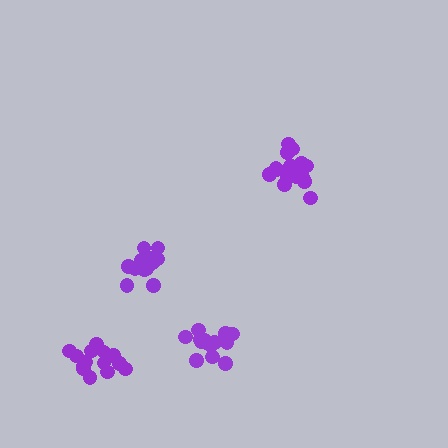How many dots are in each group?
Group 1: 14 dots, Group 2: 15 dots, Group 3: 19 dots, Group 4: 15 dots (63 total).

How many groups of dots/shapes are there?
There are 4 groups.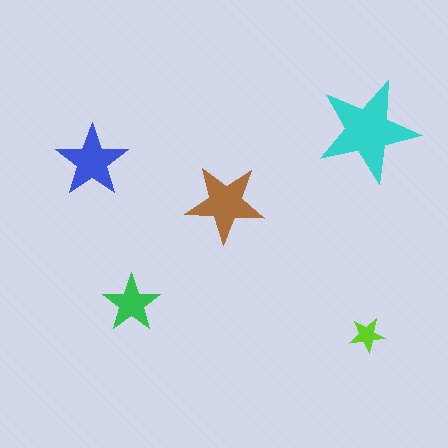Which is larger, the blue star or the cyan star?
The cyan one.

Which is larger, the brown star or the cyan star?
The cyan one.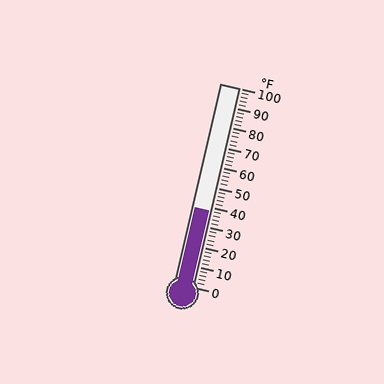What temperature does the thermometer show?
The thermometer shows approximately 38°F.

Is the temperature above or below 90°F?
The temperature is below 90°F.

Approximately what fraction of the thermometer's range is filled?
The thermometer is filled to approximately 40% of its range.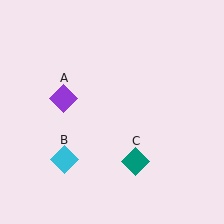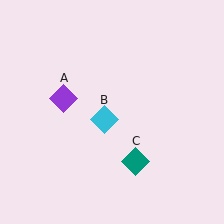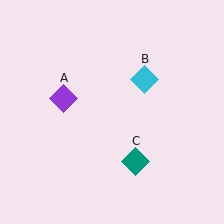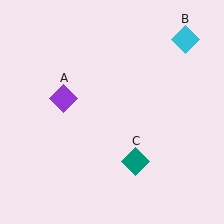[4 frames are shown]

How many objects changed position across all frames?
1 object changed position: cyan diamond (object B).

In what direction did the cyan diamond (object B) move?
The cyan diamond (object B) moved up and to the right.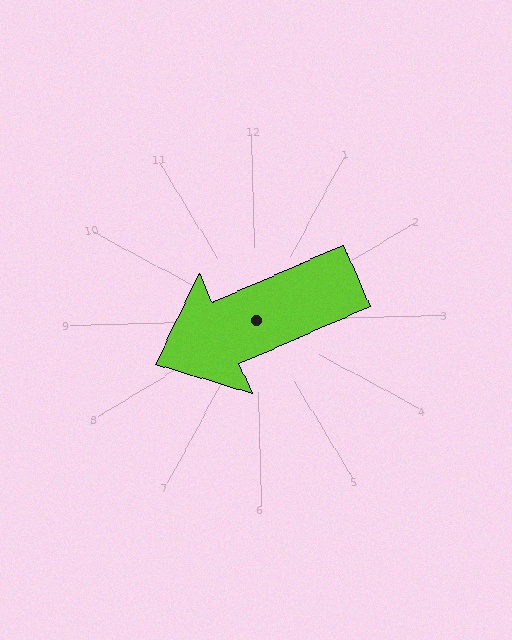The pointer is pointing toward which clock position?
Roughly 8 o'clock.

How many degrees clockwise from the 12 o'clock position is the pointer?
Approximately 248 degrees.